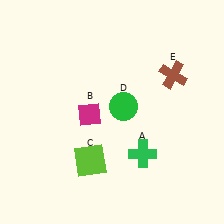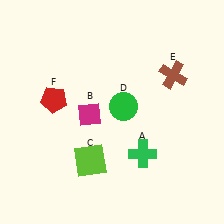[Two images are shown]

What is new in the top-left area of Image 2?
A red pentagon (F) was added in the top-left area of Image 2.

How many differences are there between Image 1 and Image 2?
There is 1 difference between the two images.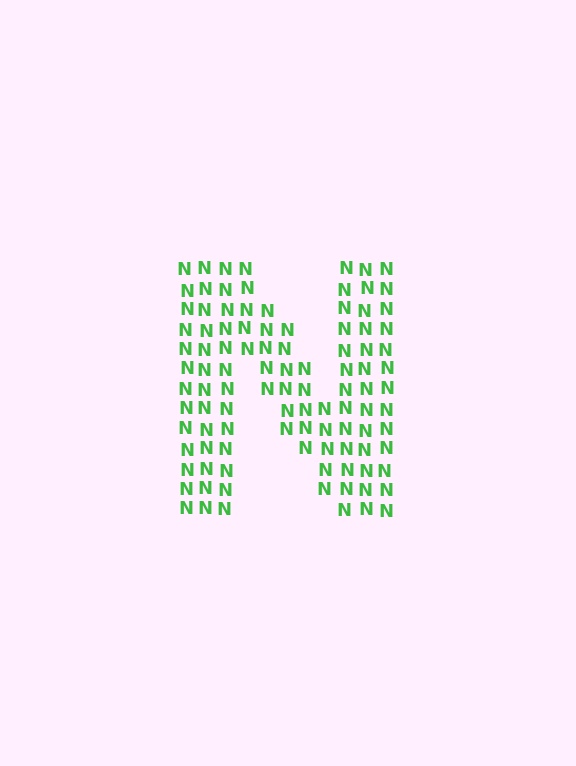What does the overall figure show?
The overall figure shows the letter N.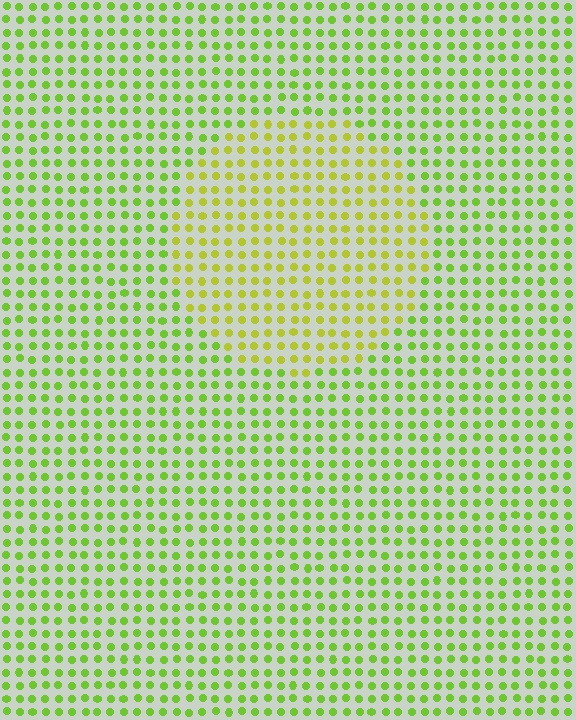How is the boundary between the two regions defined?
The boundary is defined purely by a slight shift in hue (about 27 degrees). Spacing, size, and orientation are identical on both sides.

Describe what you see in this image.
The image is filled with small lime elements in a uniform arrangement. A circle-shaped region is visible where the elements are tinted to a slightly different hue, forming a subtle color boundary.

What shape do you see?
I see a circle.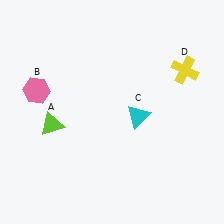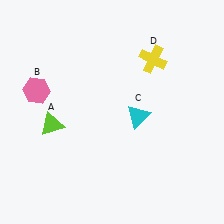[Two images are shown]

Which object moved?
The yellow cross (D) moved left.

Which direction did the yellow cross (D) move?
The yellow cross (D) moved left.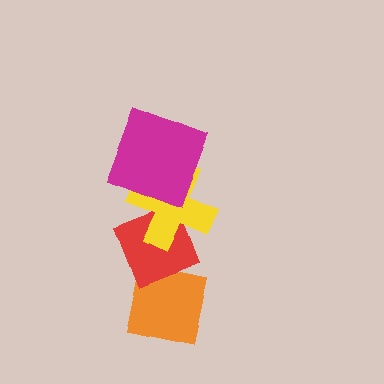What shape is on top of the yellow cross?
The magenta square is on top of the yellow cross.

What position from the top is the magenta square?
The magenta square is 1st from the top.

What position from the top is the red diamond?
The red diamond is 3rd from the top.